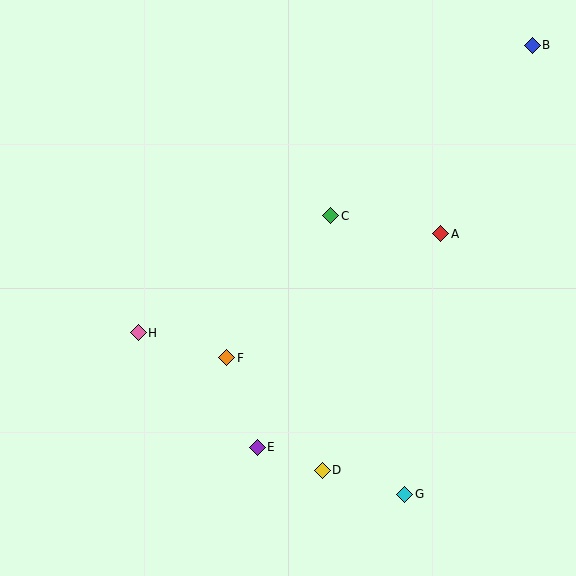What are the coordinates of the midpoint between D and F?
The midpoint between D and F is at (275, 414).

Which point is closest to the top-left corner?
Point H is closest to the top-left corner.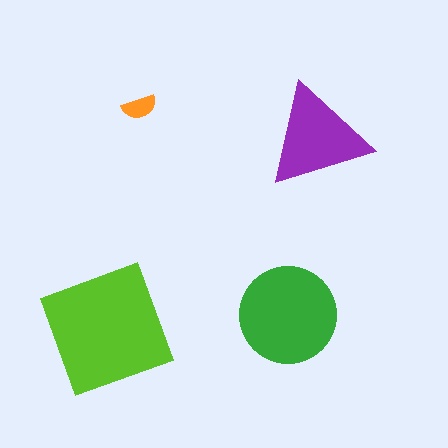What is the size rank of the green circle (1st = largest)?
2nd.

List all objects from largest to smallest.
The lime square, the green circle, the purple triangle, the orange semicircle.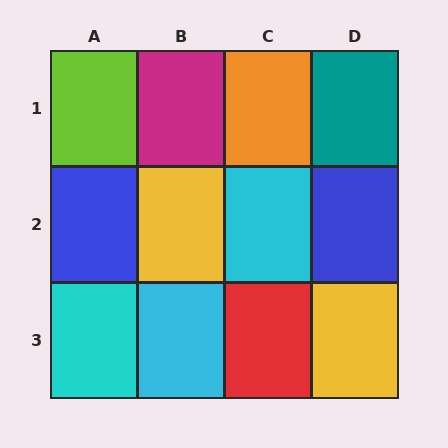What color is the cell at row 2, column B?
Yellow.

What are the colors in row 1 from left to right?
Lime, magenta, orange, teal.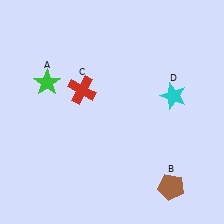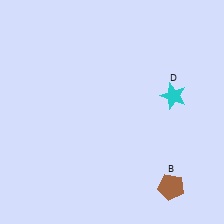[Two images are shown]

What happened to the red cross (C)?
The red cross (C) was removed in Image 2. It was in the top-left area of Image 1.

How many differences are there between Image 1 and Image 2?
There are 2 differences between the two images.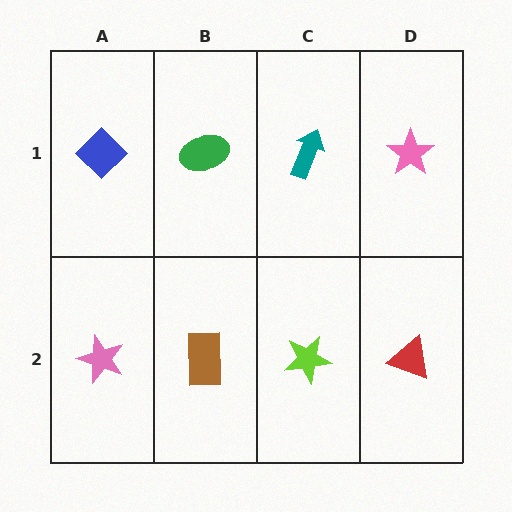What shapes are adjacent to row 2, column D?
A pink star (row 1, column D), a lime star (row 2, column C).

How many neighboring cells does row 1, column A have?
2.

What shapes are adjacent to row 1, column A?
A pink star (row 2, column A), a green ellipse (row 1, column B).